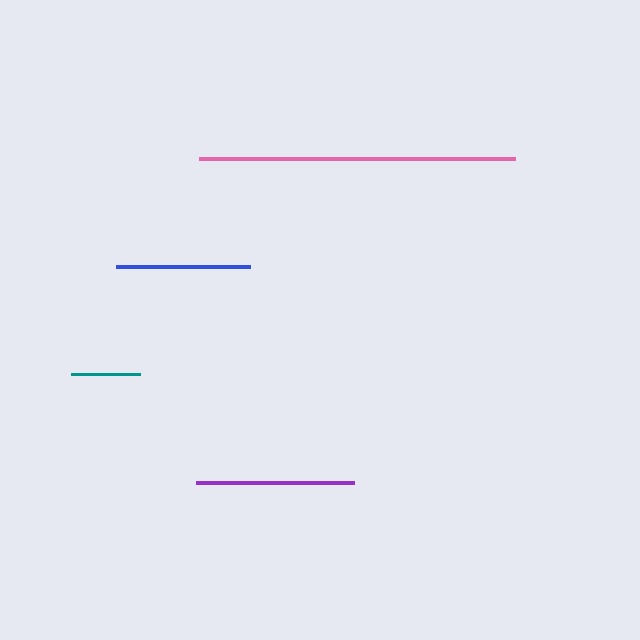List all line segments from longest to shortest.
From longest to shortest: pink, purple, blue, teal.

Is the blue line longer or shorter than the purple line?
The purple line is longer than the blue line.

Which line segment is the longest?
The pink line is the longest at approximately 316 pixels.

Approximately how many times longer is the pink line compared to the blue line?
The pink line is approximately 2.4 times the length of the blue line.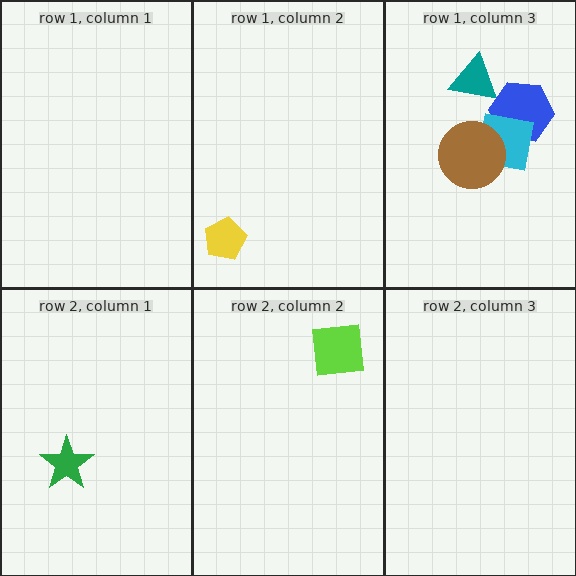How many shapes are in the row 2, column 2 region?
1.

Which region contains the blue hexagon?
The row 1, column 3 region.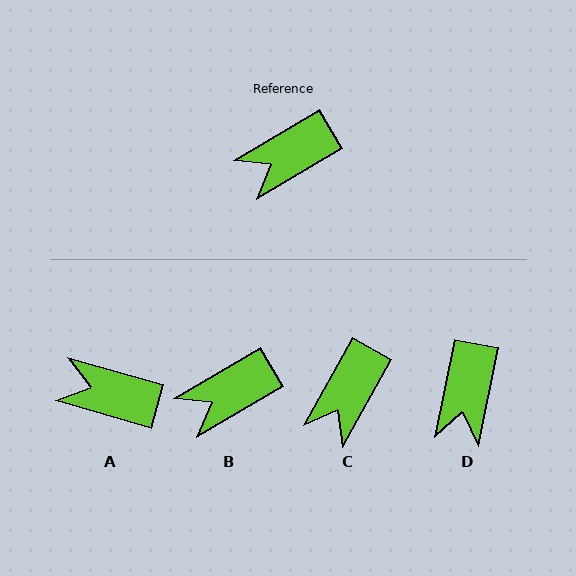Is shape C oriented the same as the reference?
No, it is off by about 30 degrees.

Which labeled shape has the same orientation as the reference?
B.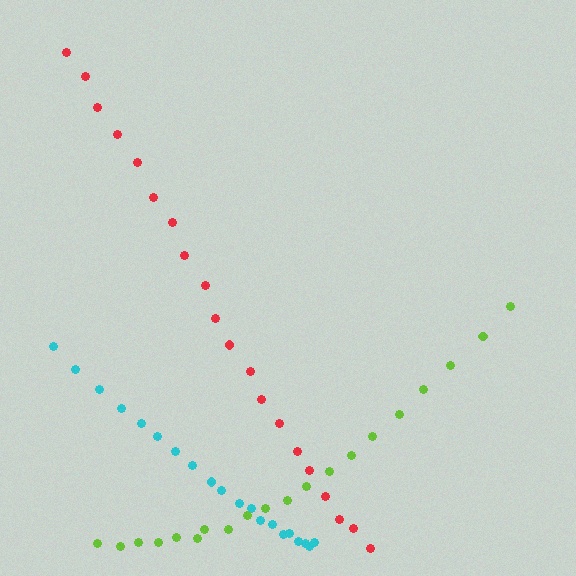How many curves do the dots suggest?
There are 3 distinct paths.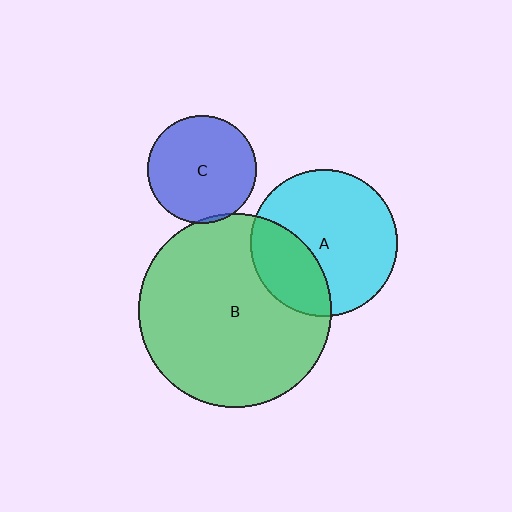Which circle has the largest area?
Circle B (green).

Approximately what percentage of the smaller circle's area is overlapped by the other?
Approximately 5%.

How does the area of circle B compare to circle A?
Approximately 1.7 times.